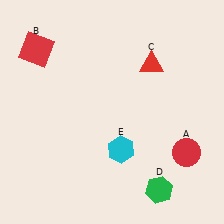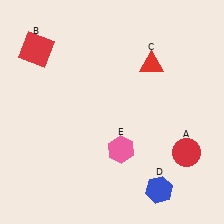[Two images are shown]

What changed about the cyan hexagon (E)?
In Image 1, E is cyan. In Image 2, it changed to pink.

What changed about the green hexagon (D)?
In Image 1, D is green. In Image 2, it changed to blue.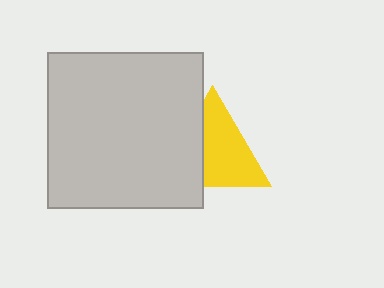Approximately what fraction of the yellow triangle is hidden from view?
Roughly 36% of the yellow triangle is hidden behind the light gray square.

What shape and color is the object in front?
The object in front is a light gray square.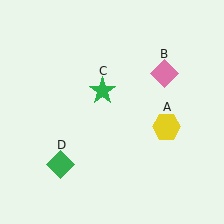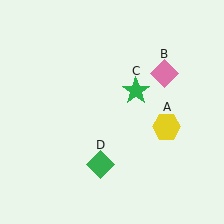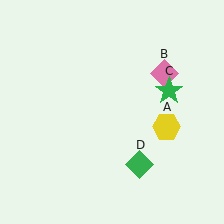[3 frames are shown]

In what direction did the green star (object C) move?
The green star (object C) moved right.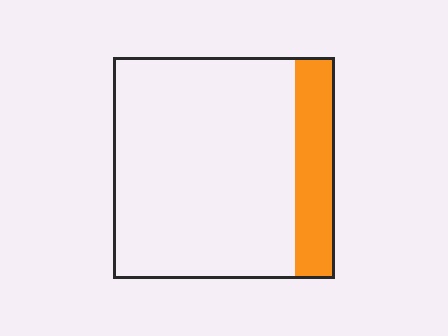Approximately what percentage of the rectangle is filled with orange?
Approximately 20%.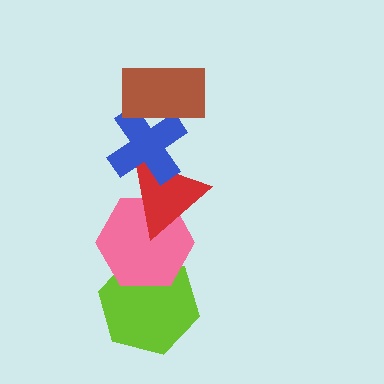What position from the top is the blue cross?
The blue cross is 2nd from the top.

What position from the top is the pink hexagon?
The pink hexagon is 4th from the top.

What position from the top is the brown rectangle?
The brown rectangle is 1st from the top.